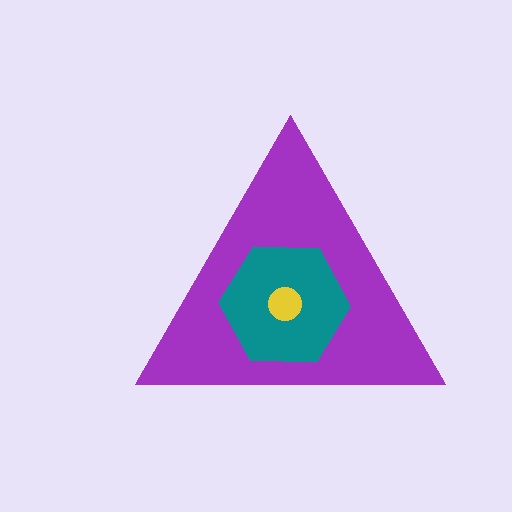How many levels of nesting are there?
3.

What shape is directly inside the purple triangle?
The teal hexagon.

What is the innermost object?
The yellow circle.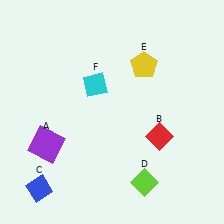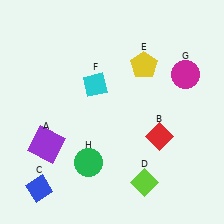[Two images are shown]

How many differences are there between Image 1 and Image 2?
There are 2 differences between the two images.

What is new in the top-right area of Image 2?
A magenta circle (G) was added in the top-right area of Image 2.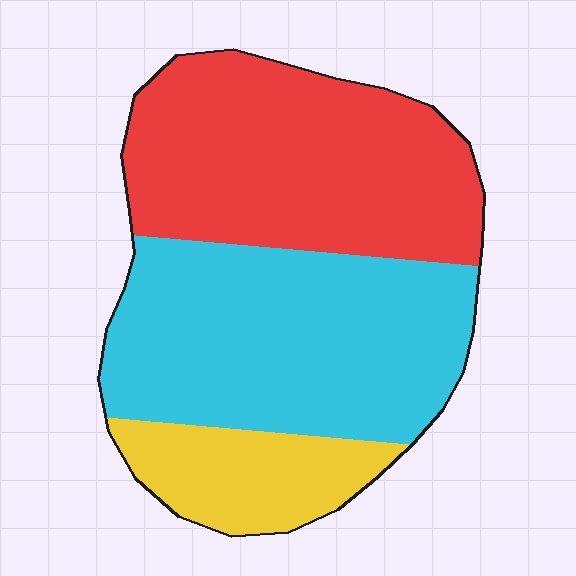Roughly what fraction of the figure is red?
Red takes up between a third and a half of the figure.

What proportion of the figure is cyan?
Cyan takes up about two fifths (2/5) of the figure.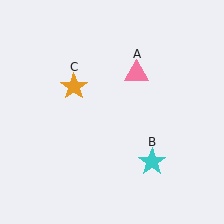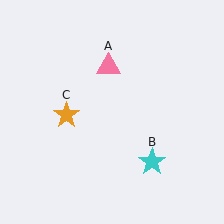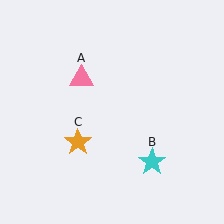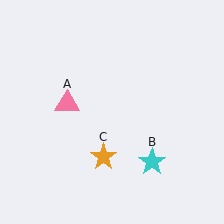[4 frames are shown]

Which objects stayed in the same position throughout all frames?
Cyan star (object B) remained stationary.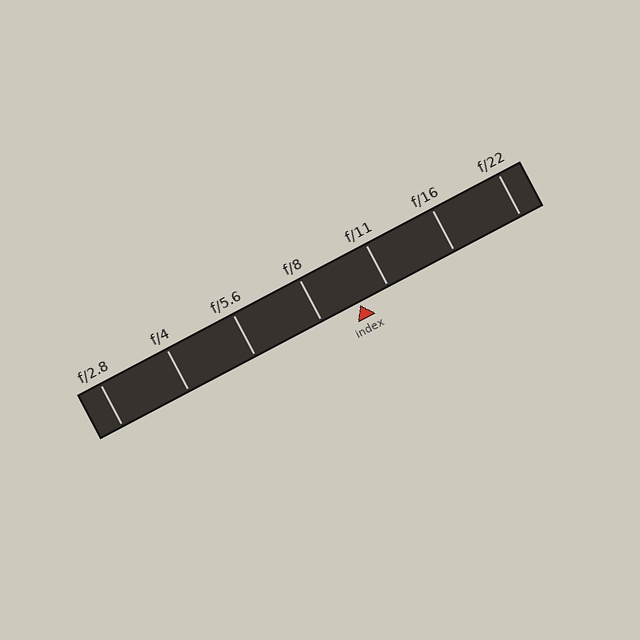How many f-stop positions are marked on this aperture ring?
There are 7 f-stop positions marked.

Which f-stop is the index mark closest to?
The index mark is closest to f/11.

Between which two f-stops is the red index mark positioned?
The index mark is between f/8 and f/11.